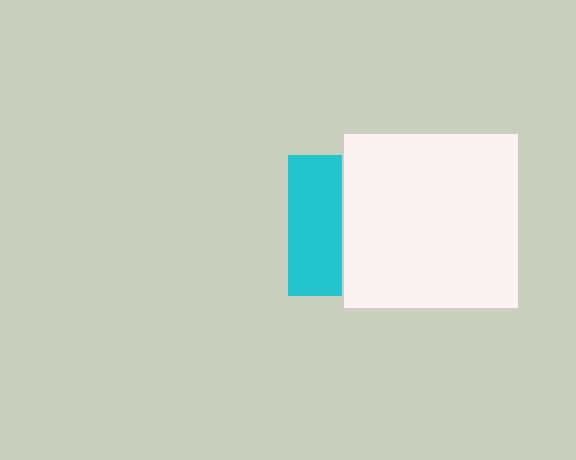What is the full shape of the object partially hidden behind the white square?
The partially hidden object is a cyan square.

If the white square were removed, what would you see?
You would see the complete cyan square.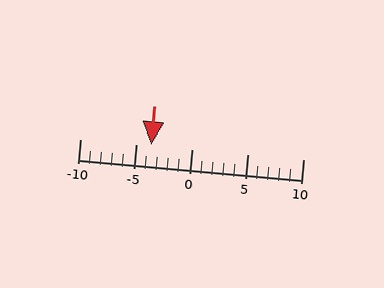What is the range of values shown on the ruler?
The ruler shows values from -10 to 10.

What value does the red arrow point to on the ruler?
The red arrow points to approximately -4.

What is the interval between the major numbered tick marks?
The major tick marks are spaced 5 units apart.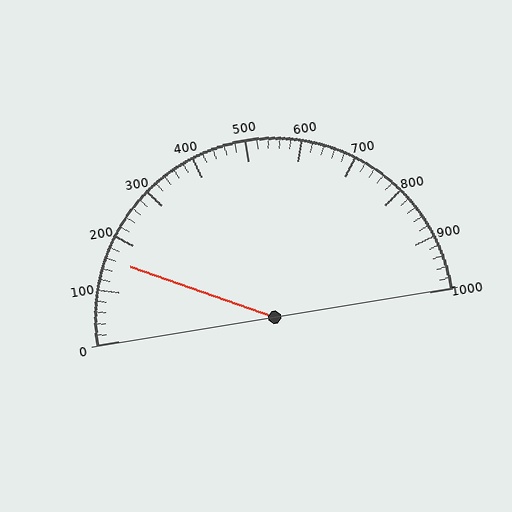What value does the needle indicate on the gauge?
The needle indicates approximately 160.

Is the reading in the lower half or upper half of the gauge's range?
The reading is in the lower half of the range (0 to 1000).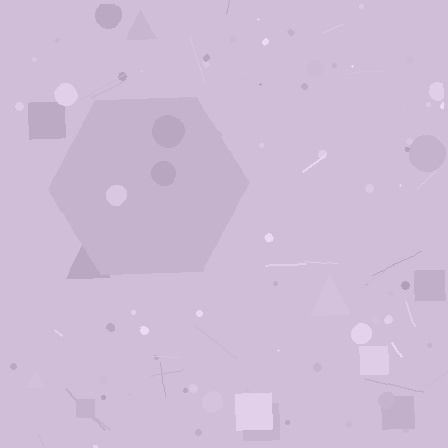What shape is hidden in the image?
A hexagon is hidden in the image.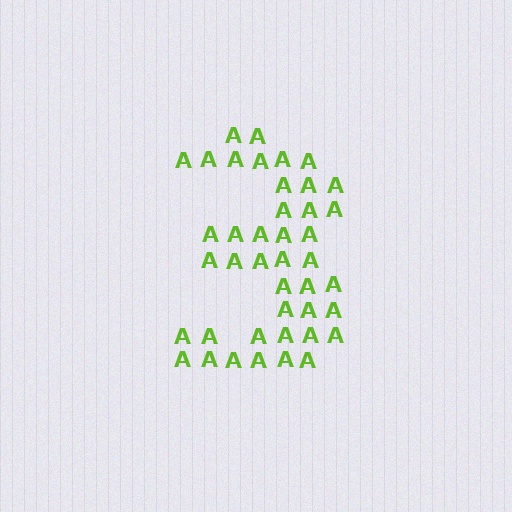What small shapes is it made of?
It is made of small letter A's.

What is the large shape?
The large shape is the digit 3.